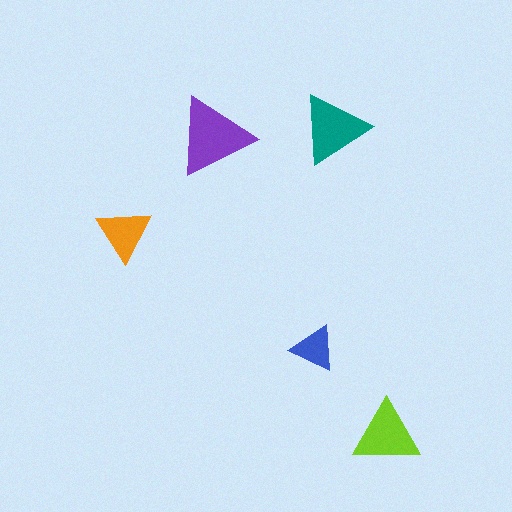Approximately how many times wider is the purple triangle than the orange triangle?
About 1.5 times wider.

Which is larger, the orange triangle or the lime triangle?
The lime one.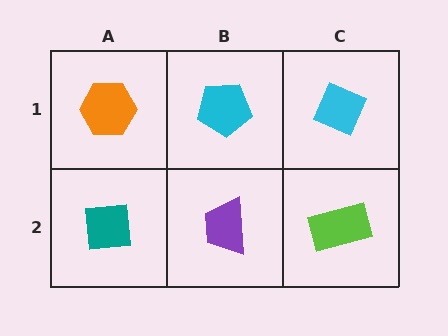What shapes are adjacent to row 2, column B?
A cyan pentagon (row 1, column B), a teal square (row 2, column A), a lime rectangle (row 2, column C).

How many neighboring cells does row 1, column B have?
3.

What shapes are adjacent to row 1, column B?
A purple trapezoid (row 2, column B), an orange hexagon (row 1, column A), a cyan diamond (row 1, column C).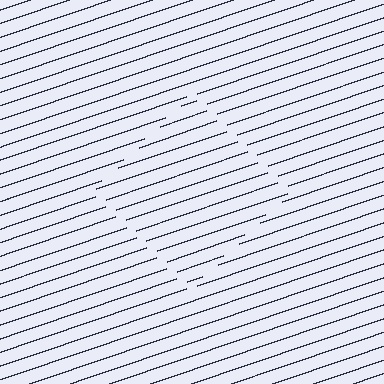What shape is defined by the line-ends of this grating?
An illusory square. The interior of the shape contains the same grating, shifted by half a period — the contour is defined by the phase discontinuity where line-ends from the inner and outer gratings abut.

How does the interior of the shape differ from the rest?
The interior of the shape contains the same grating, shifted by half a period — the contour is defined by the phase discontinuity where line-ends from the inner and outer gratings abut.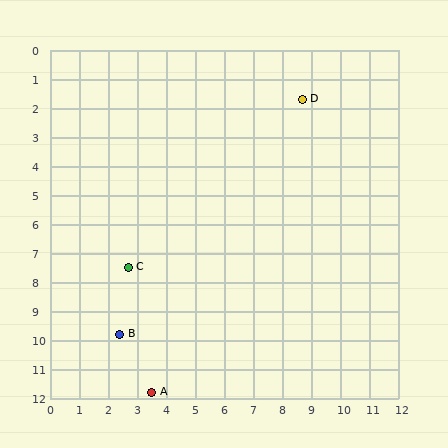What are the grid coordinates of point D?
Point D is at approximately (8.7, 1.7).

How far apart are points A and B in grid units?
Points A and B are about 2.3 grid units apart.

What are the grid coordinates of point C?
Point C is at approximately (2.7, 7.5).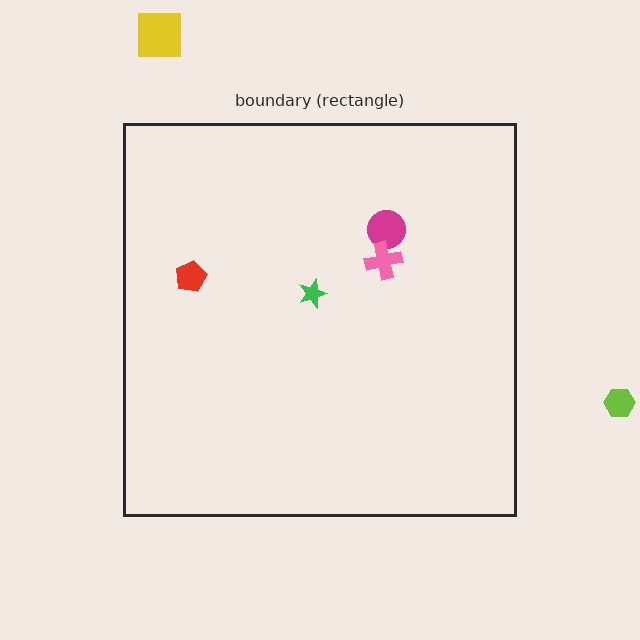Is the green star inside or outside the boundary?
Inside.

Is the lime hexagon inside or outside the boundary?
Outside.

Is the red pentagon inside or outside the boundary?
Inside.